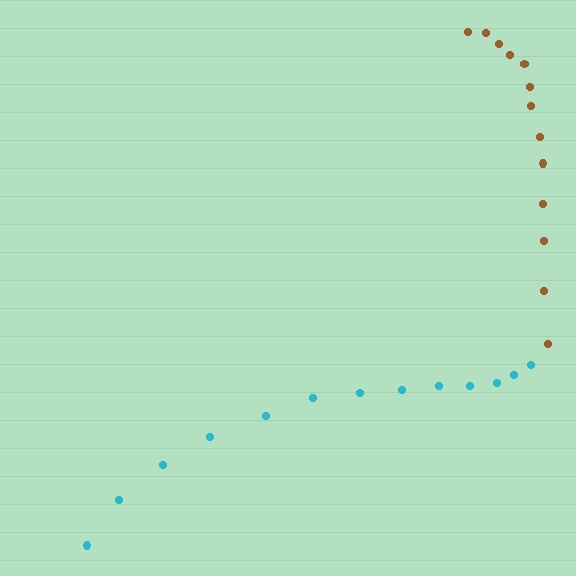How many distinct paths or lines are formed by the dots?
There are 2 distinct paths.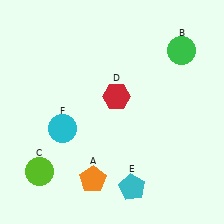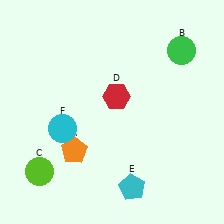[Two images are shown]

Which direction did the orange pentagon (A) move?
The orange pentagon (A) moved up.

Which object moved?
The orange pentagon (A) moved up.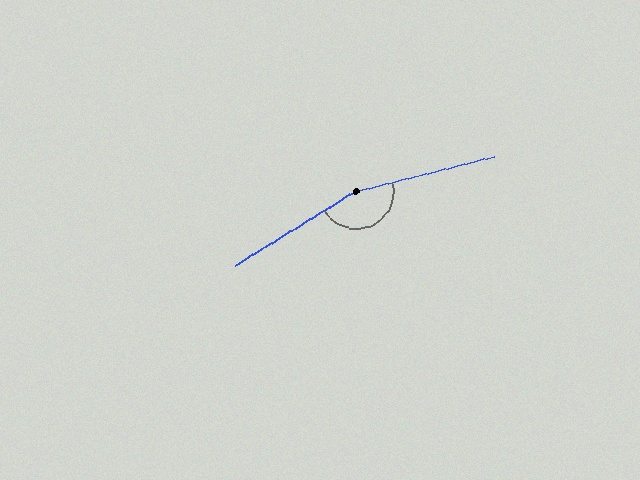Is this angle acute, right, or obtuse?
It is obtuse.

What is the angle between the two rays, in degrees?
Approximately 163 degrees.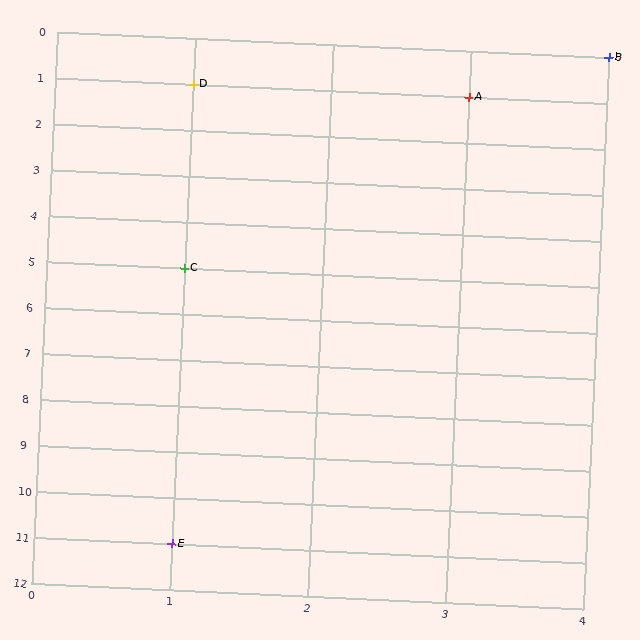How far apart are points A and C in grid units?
Points A and C are 2 columns and 4 rows apart (about 4.5 grid units diagonally).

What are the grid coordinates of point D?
Point D is at grid coordinates (1, 1).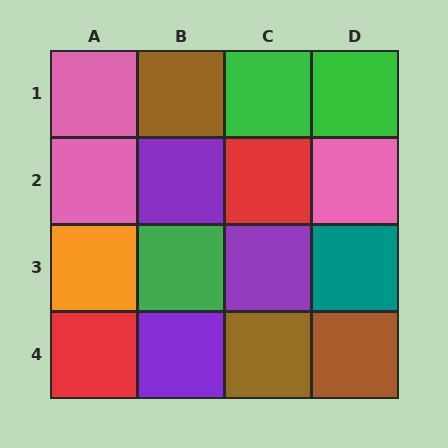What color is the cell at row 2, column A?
Pink.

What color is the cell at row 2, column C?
Red.